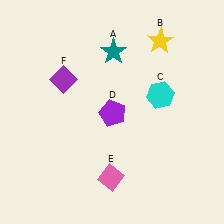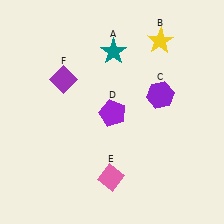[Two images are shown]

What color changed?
The hexagon (C) changed from cyan in Image 1 to purple in Image 2.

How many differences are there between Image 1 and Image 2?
There is 1 difference between the two images.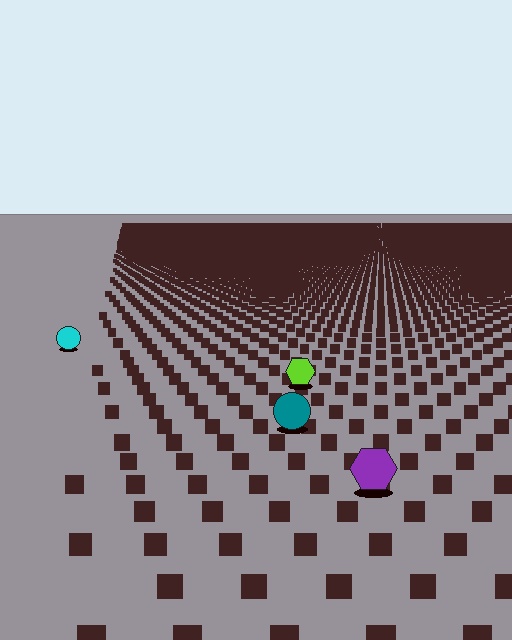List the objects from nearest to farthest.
From nearest to farthest: the purple hexagon, the teal circle, the lime hexagon, the cyan circle.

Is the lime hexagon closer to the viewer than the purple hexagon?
No. The purple hexagon is closer — you can tell from the texture gradient: the ground texture is coarser near it.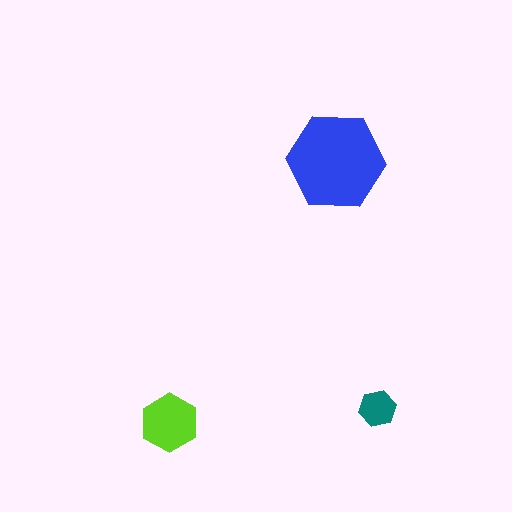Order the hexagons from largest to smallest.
the blue one, the lime one, the teal one.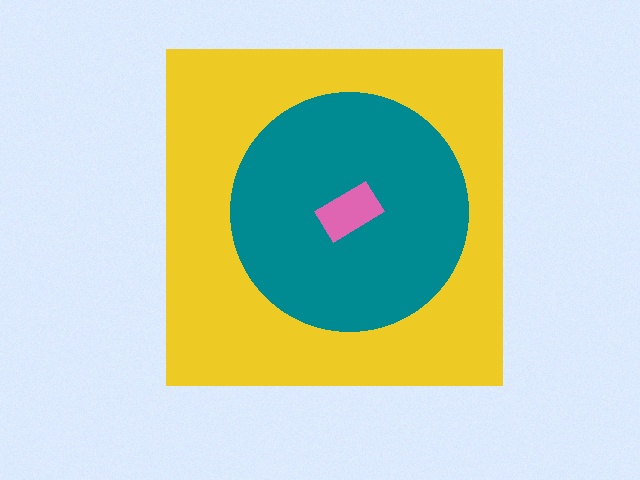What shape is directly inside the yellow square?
The teal circle.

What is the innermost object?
The pink rectangle.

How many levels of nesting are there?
3.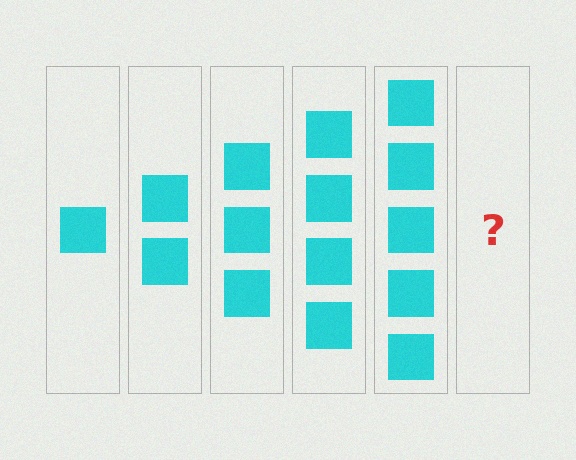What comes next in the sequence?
The next element should be 6 squares.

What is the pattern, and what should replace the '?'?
The pattern is that each step adds one more square. The '?' should be 6 squares.